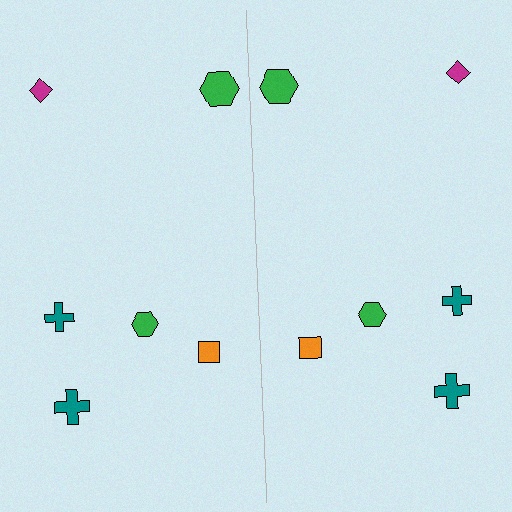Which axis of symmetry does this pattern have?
The pattern has a vertical axis of symmetry running through the center of the image.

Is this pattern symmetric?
Yes, this pattern has bilateral (reflection) symmetry.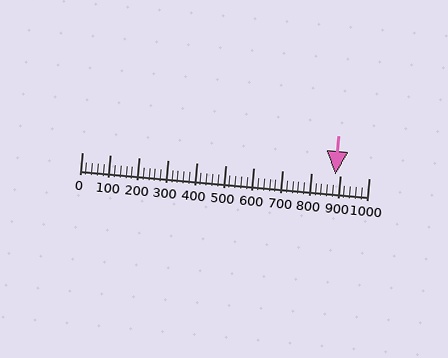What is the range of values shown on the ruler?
The ruler shows values from 0 to 1000.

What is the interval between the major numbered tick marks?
The major tick marks are spaced 100 units apart.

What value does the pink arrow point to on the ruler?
The pink arrow points to approximately 882.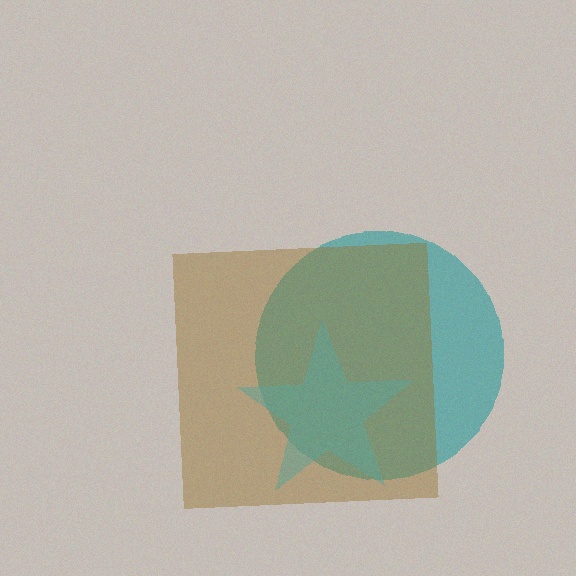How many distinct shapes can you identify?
There are 3 distinct shapes: a teal circle, a cyan star, a brown square.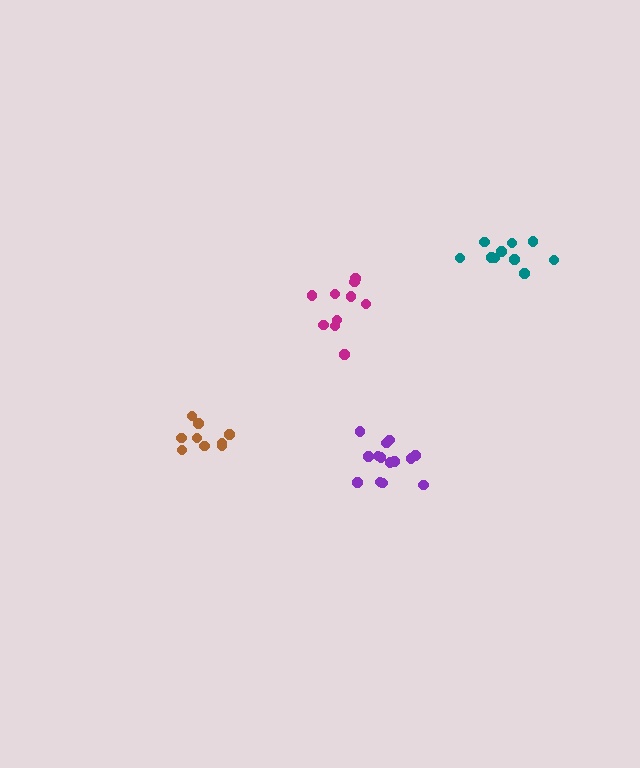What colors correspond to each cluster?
The clusters are colored: magenta, teal, brown, purple.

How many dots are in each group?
Group 1: 10 dots, Group 2: 10 dots, Group 3: 9 dots, Group 4: 14 dots (43 total).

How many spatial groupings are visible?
There are 4 spatial groupings.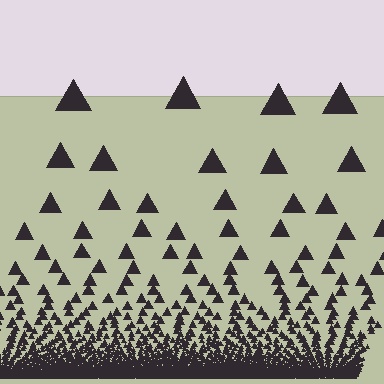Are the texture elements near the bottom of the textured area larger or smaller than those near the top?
Smaller. The gradient is inverted — elements near the bottom are smaller and denser.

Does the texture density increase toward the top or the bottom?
Density increases toward the bottom.